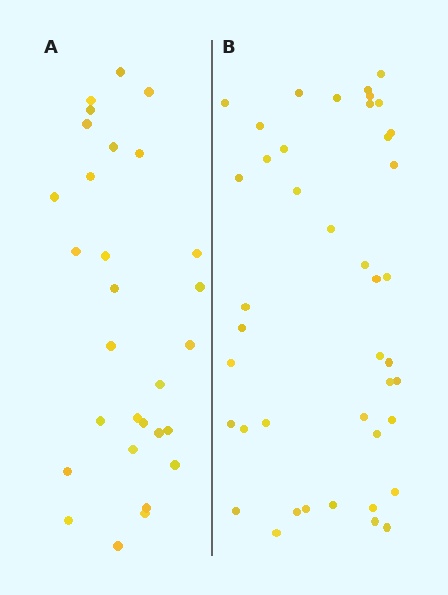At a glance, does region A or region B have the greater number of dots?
Region B (the right region) has more dots.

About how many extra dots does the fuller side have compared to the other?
Region B has approximately 15 more dots than region A.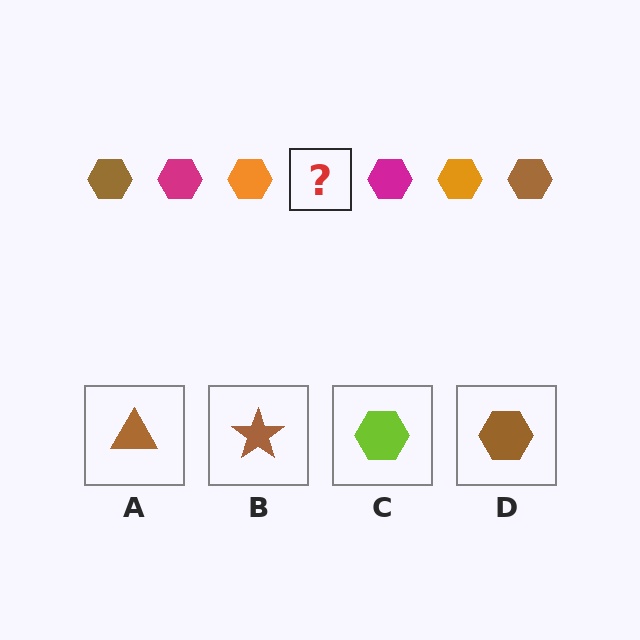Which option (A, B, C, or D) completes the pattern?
D.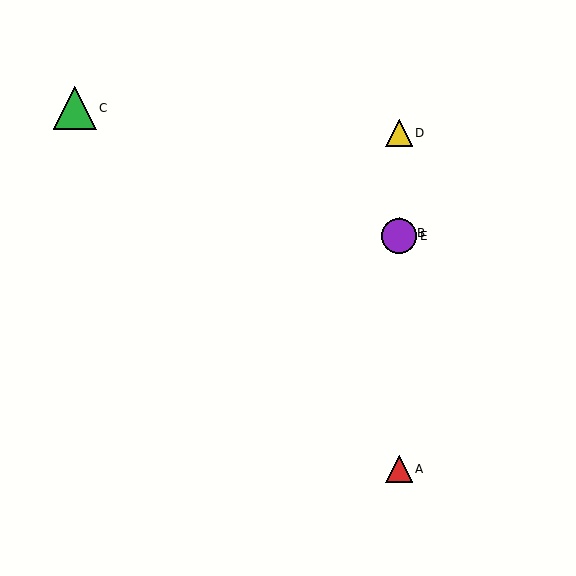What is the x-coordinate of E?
Object E is at x≈399.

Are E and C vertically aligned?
No, E is at x≈399 and C is at x≈75.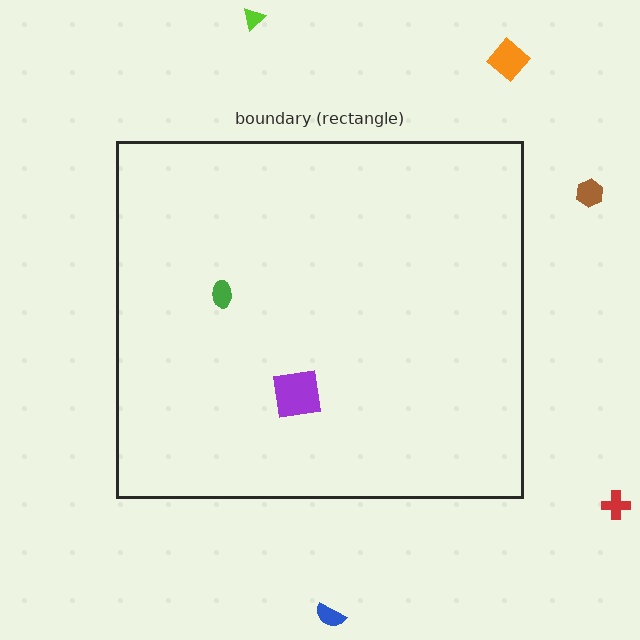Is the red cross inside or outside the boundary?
Outside.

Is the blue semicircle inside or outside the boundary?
Outside.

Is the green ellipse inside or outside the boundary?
Inside.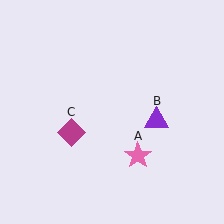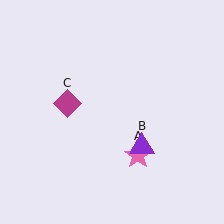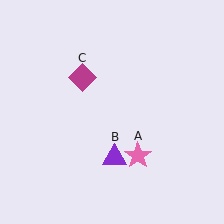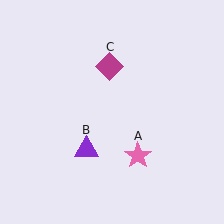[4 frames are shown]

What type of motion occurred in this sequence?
The purple triangle (object B), magenta diamond (object C) rotated clockwise around the center of the scene.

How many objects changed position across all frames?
2 objects changed position: purple triangle (object B), magenta diamond (object C).